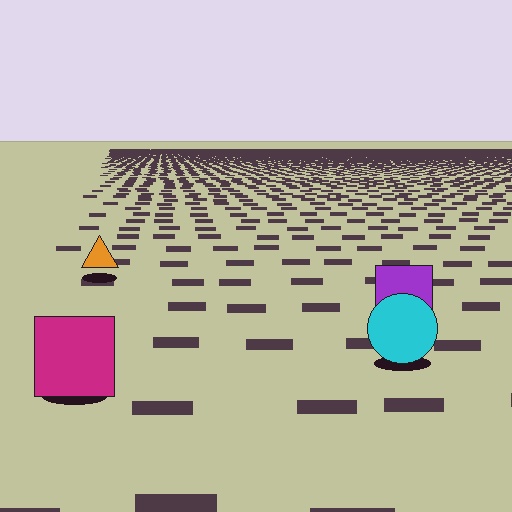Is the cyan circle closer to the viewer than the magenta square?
No. The magenta square is closer — you can tell from the texture gradient: the ground texture is coarser near it.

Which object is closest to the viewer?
The magenta square is closest. The texture marks near it are larger and more spread out.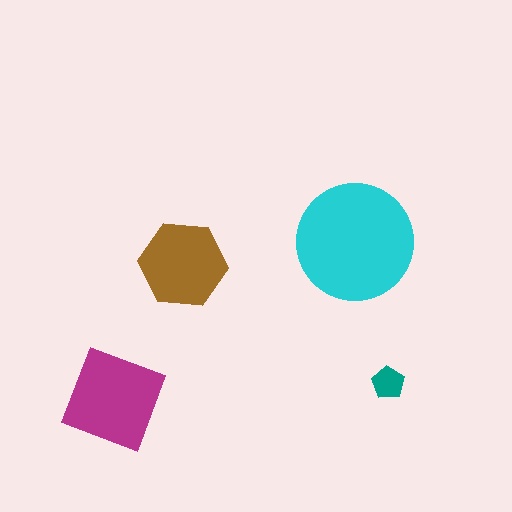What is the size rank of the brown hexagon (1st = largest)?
3rd.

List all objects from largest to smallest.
The cyan circle, the magenta diamond, the brown hexagon, the teal pentagon.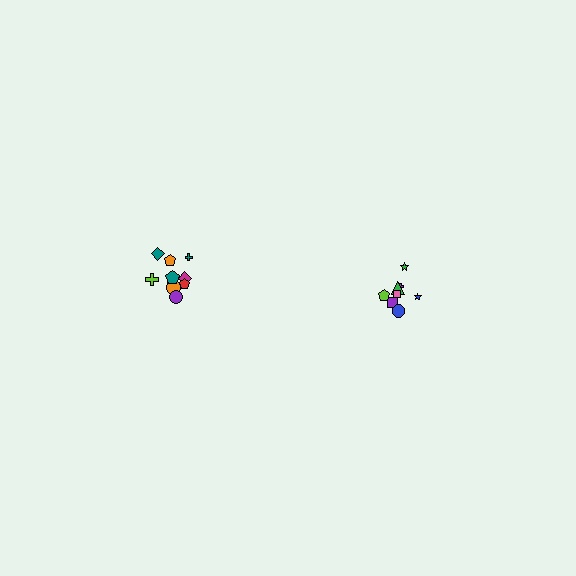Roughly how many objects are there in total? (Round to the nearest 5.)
Roughly 20 objects in total.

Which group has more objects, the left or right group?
The left group.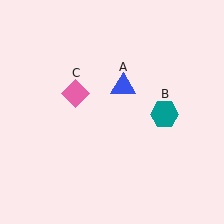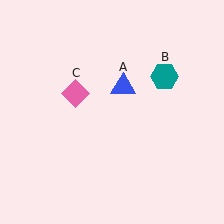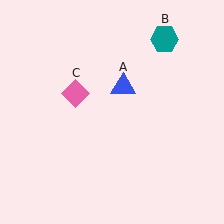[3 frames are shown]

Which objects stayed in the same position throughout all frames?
Blue triangle (object A) and pink diamond (object C) remained stationary.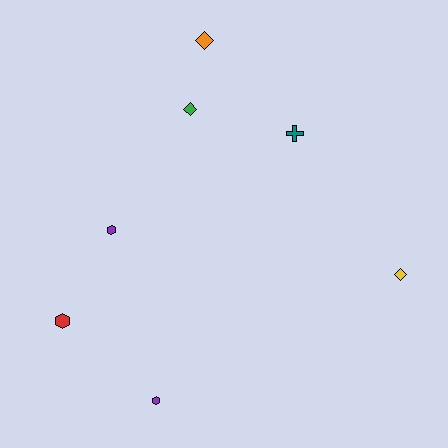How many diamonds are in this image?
There are 3 diamonds.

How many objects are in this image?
There are 7 objects.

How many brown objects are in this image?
There are no brown objects.